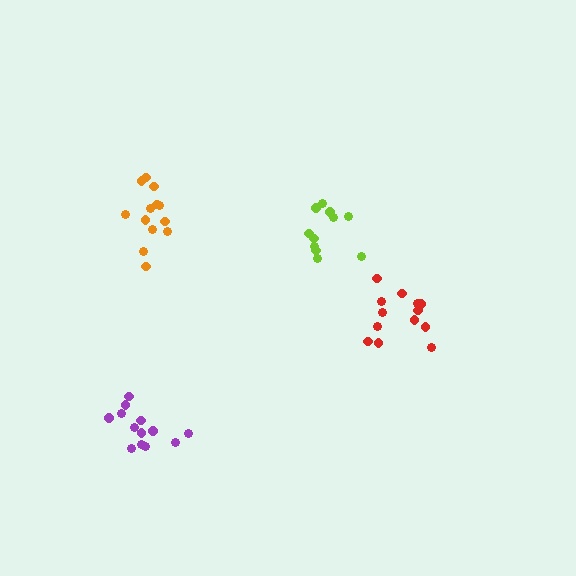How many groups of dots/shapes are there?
There are 4 groups.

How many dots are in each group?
Group 1: 11 dots, Group 2: 13 dots, Group 3: 13 dots, Group 4: 13 dots (50 total).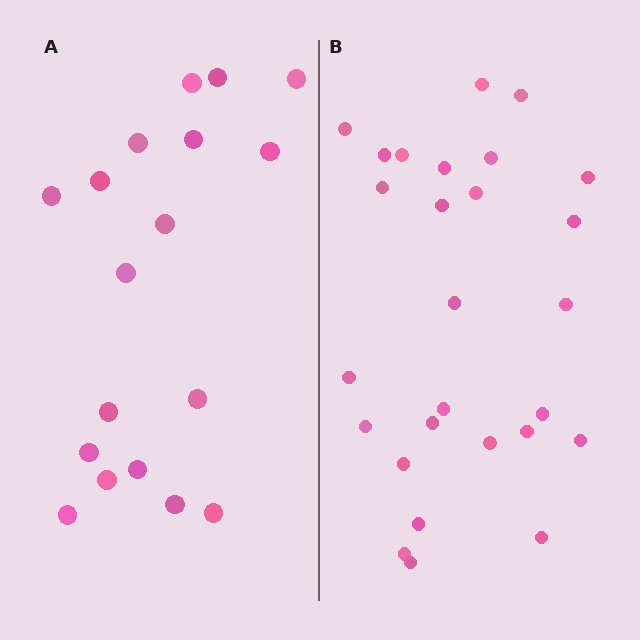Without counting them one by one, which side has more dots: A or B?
Region B (the right region) has more dots.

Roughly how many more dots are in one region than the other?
Region B has roughly 8 or so more dots than region A.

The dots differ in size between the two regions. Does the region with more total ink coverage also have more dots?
No. Region A has more total ink coverage because its dots are larger, but region B actually contains more individual dots. Total area can be misleading — the number of items is what matters here.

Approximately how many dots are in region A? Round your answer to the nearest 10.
About 20 dots. (The exact count is 18, which rounds to 20.)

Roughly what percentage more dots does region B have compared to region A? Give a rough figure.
About 50% more.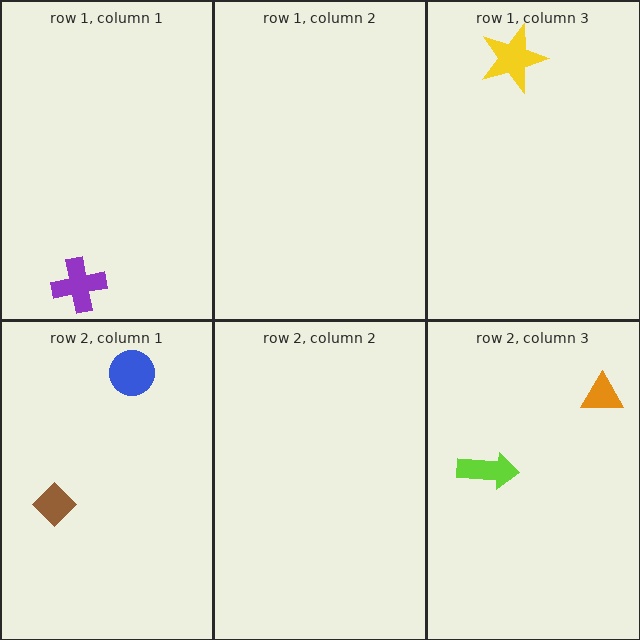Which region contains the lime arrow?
The row 2, column 3 region.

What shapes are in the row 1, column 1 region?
The purple cross.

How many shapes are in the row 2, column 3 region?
2.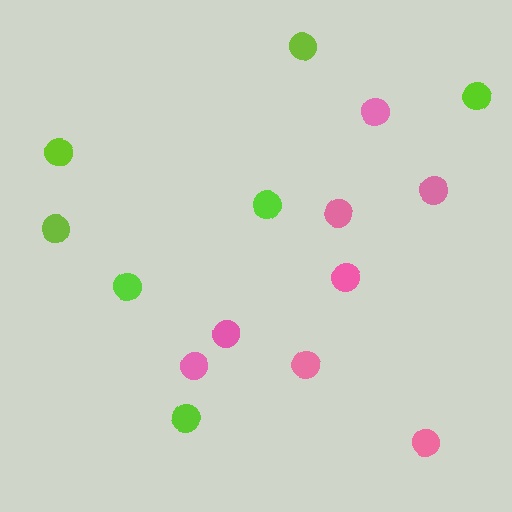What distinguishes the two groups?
There are 2 groups: one group of pink circles (8) and one group of lime circles (7).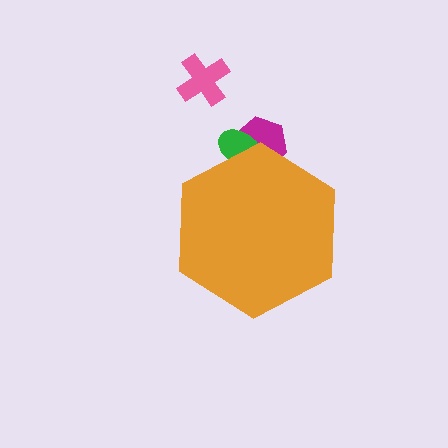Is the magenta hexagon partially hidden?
Yes, the magenta hexagon is partially hidden behind the orange hexagon.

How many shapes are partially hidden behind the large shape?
2 shapes are partially hidden.